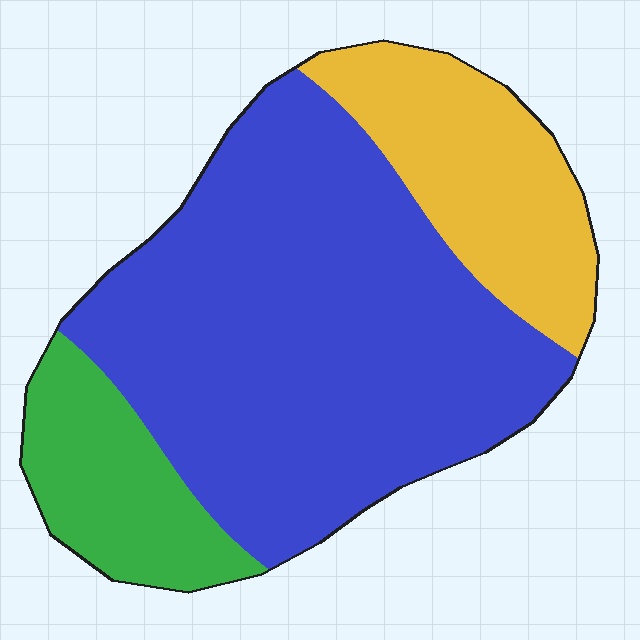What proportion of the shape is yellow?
Yellow covers 21% of the shape.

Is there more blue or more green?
Blue.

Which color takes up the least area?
Green, at roughly 15%.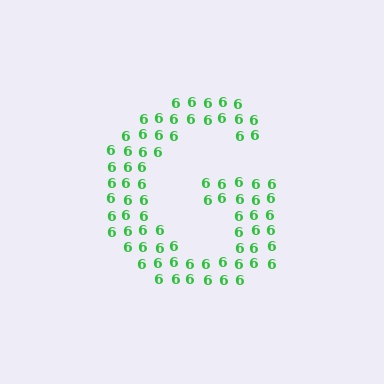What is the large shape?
The large shape is the letter G.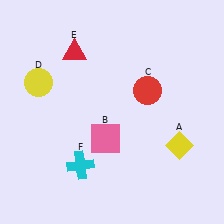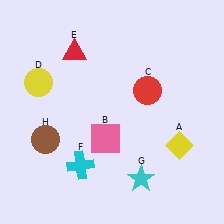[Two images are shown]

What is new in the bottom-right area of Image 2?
A cyan star (G) was added in the bottom-right area of Image 2.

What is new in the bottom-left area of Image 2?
A brown circle (H) was added in the bottom-left area of Image 2.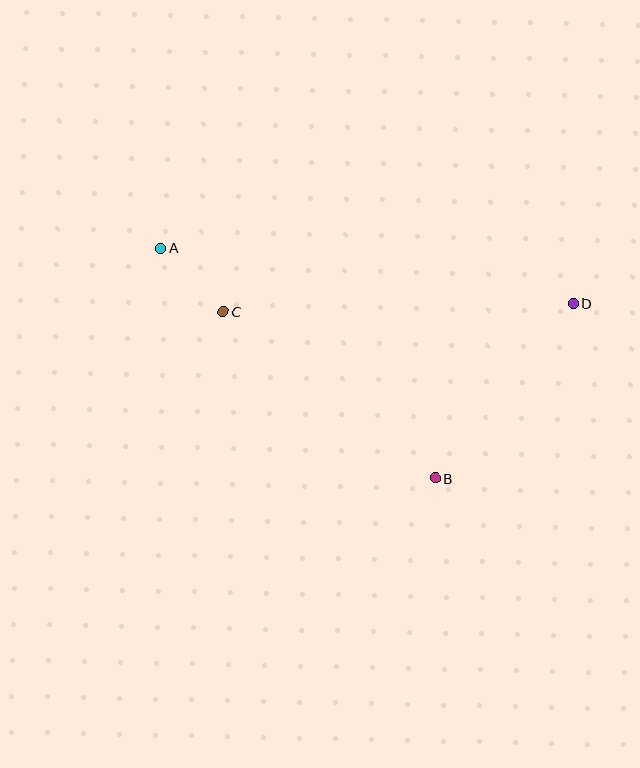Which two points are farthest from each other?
Points A and D are farthest from each other.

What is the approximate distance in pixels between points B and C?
The distance between B and C is approximately 270 pixels.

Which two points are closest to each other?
Points A and C are closest to each other.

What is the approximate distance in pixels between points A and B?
The distance between A and B is approximately 358 pixels.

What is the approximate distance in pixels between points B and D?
The distance between B and D is approximately 222 pixels.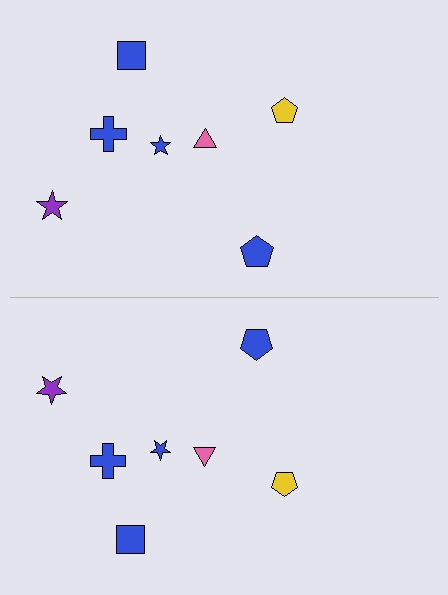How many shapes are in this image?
There are 14 shapes in this image.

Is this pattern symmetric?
Yes, this pattern has bilateral (reflection) symmetry.